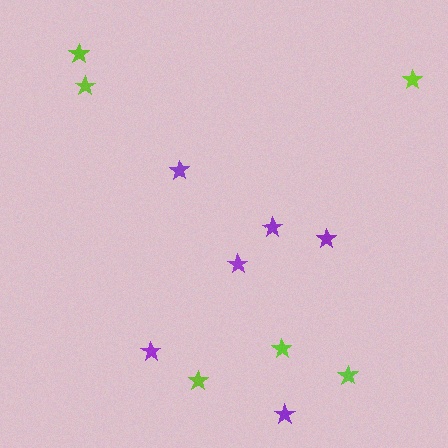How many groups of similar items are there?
There are 2 groups: one group of lime stars (6) and one group of purple stars (6).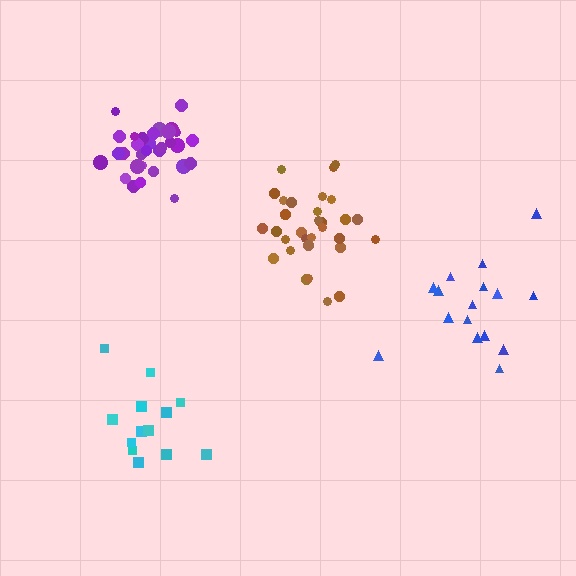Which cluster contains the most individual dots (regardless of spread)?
Brown (32).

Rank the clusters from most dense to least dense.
purple, brown, cyan, blue.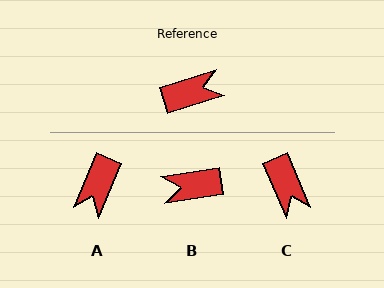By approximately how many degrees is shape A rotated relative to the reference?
Approximately 130 degrees clockwise.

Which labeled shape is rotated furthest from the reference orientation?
B, about 172 degrees away.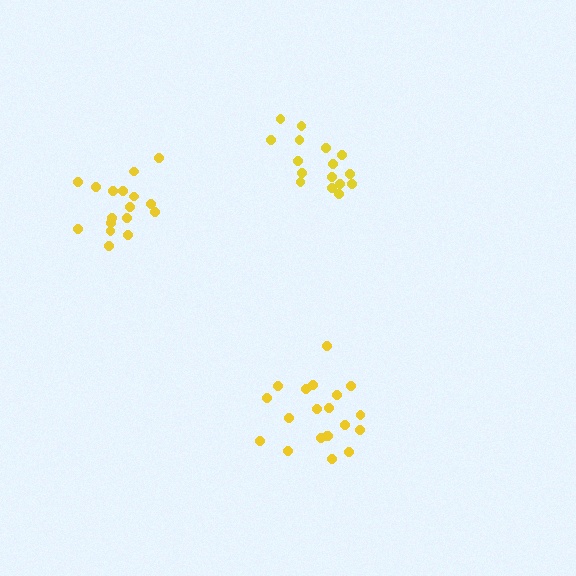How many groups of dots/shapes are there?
There are 3 groups.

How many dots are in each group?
Group 1: 16 dots, Group 2: 20 dots, Group 3: 17 dots (53 total).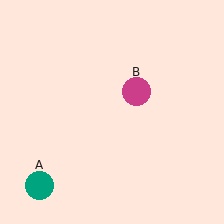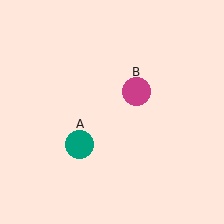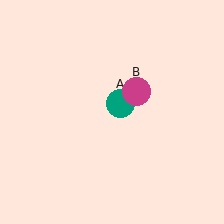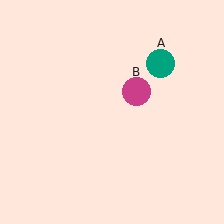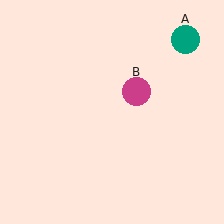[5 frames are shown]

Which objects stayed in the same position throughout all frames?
Magenta circle (object B) remained stationary.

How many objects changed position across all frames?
1 object changed position: teal circle (object A).